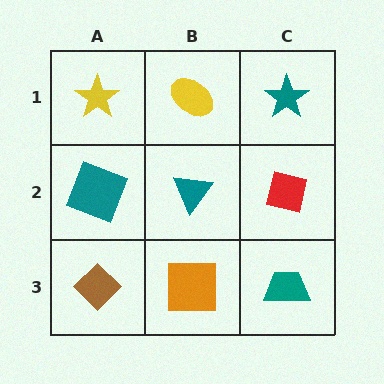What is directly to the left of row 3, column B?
A brown diamond.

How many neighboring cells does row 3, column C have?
2.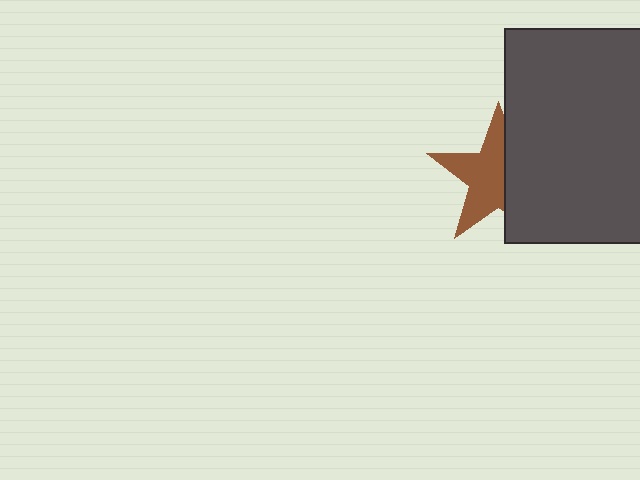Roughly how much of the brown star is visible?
About half of it is visible (roughly 57%).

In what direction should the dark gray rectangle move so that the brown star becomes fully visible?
The dark gray rectangle should move right. That is the shortest direction to clear the overlap and leave the brown star fully visible.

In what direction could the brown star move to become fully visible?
The brown star could move left. That would shift it out from behind the dark gray rectangle entirely.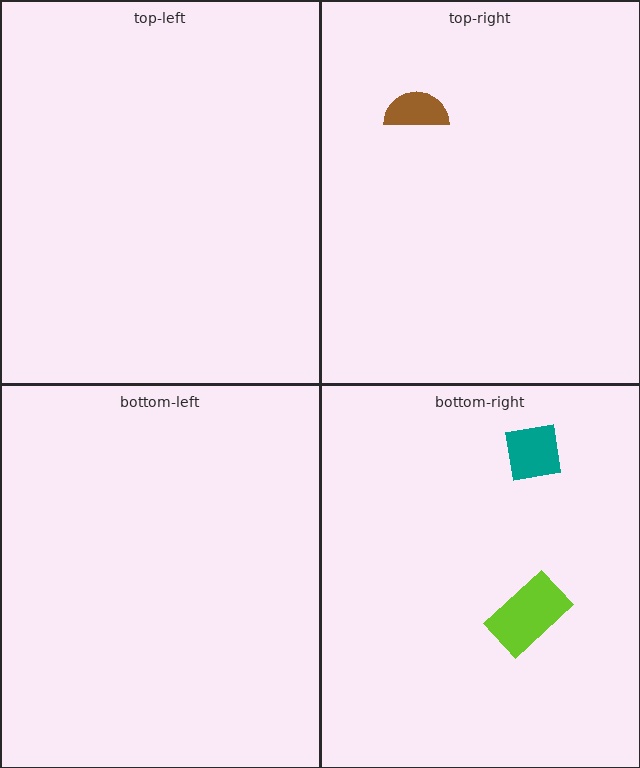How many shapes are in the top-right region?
1.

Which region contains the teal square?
The bottom-right region.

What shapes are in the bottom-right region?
The lime rectangle, the teal square.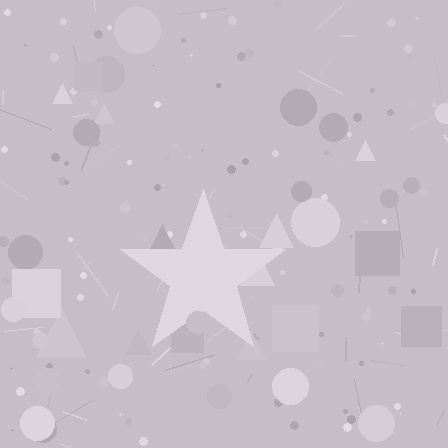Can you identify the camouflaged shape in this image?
The camouflaged shape is a star.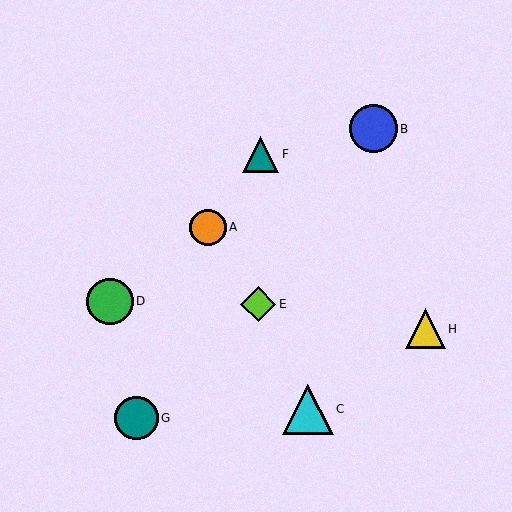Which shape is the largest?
The cyan triangle (labeled C) is the largest.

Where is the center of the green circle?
The center of the green circle is at (110, 302).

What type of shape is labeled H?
Shape H is a yellow triangle.